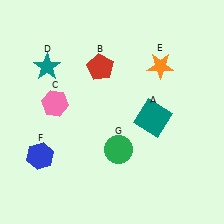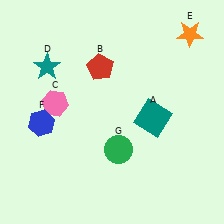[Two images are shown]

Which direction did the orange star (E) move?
The orange star (E) moved up.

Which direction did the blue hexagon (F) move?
The blue hexagon (F) moved up.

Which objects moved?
The objects that moved are: the orange star (E), the blue hexagon (F).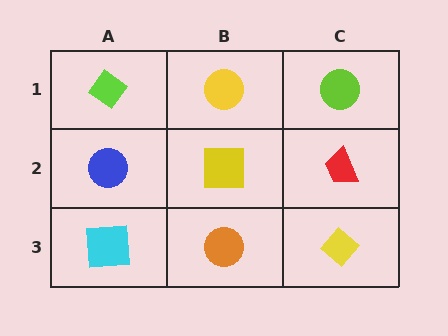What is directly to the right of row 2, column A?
A yellow square.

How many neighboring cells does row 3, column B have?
3.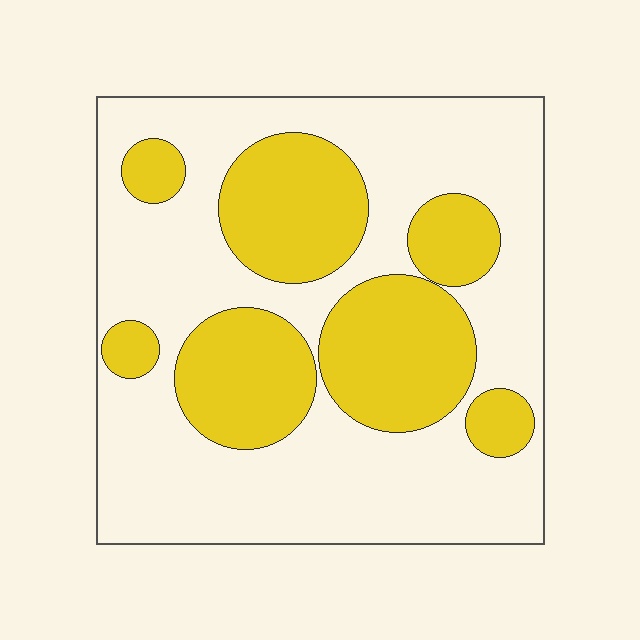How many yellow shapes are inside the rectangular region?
7.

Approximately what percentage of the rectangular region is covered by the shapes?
Approximately 35%.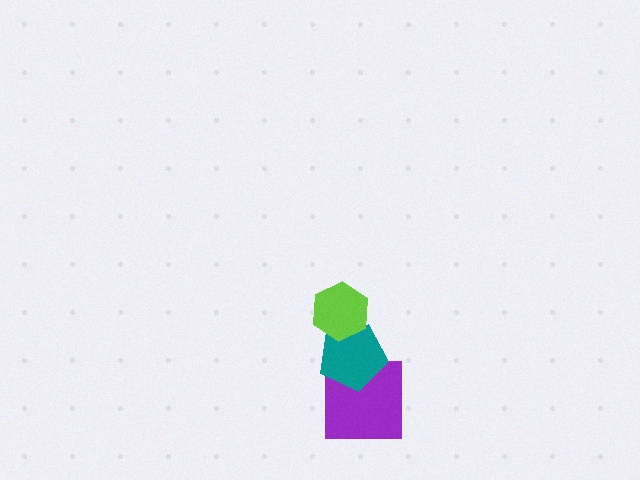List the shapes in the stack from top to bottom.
From top to bottom: the lime hexagon, the teal pentagon, the purple square.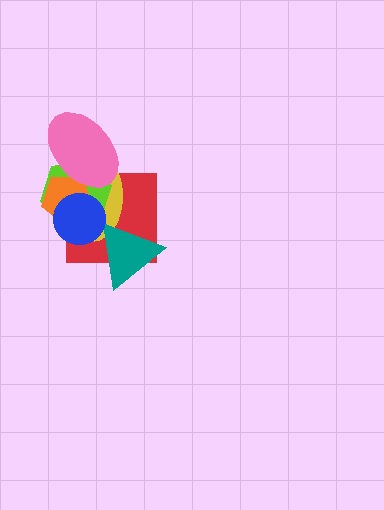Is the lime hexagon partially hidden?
Yes, it is partially covered by another shape.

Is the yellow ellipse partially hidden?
Yes, it is partially covered by another shape.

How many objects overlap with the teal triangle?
2 objects overlap with the teal triangle.